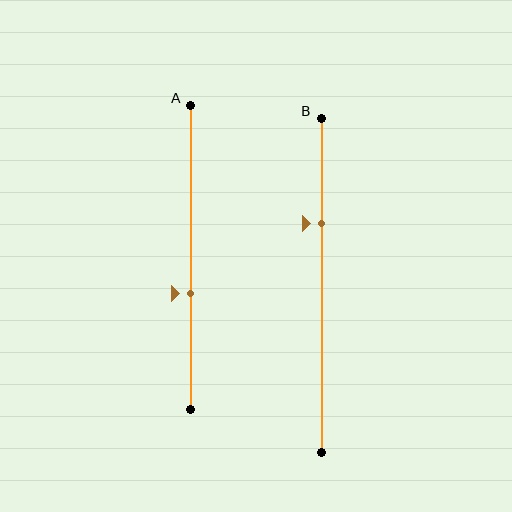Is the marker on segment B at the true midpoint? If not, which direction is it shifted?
No, the marker on segment B is shifted upward by about 18% of the segment length.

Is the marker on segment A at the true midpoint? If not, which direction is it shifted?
No, the marker on segment A is shifted downward by about 12% of the segment length.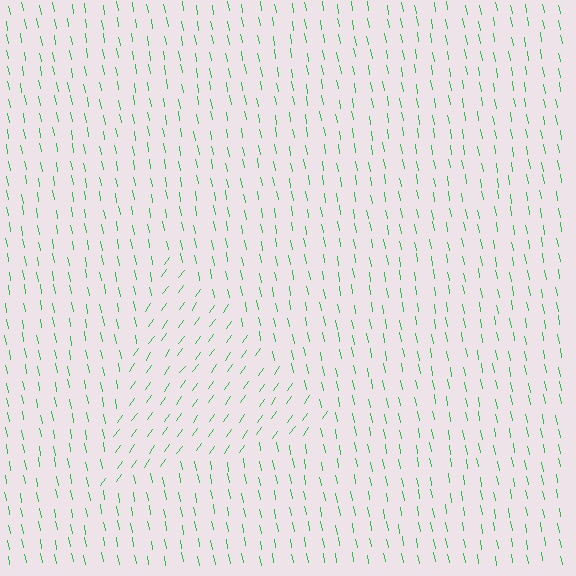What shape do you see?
I see a triangle.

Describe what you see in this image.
The image is filled with small green line segments. A triangle region in the image has lines oriented differently from the surrounding lines, creating a visible texture boundary.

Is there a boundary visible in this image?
Yes, there is a texture boundary formed by a change in line orientation.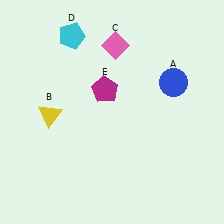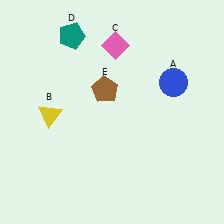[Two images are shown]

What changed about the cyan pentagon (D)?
In Image 1, D is cyan. In Image 2, it changed to teal.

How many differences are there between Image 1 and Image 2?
There are 2 differences between the two images.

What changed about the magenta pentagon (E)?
In Image 1, E is magenta. In Image 2, it changed to brown.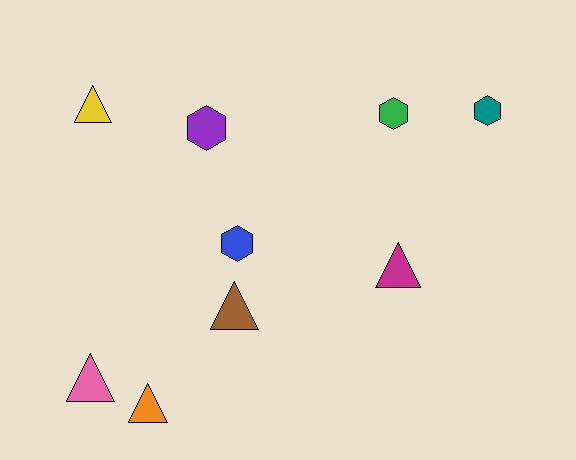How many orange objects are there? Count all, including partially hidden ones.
There is 1 orange object.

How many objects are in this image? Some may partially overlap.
There are 9 objects.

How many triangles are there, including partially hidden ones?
There are 5 triangles.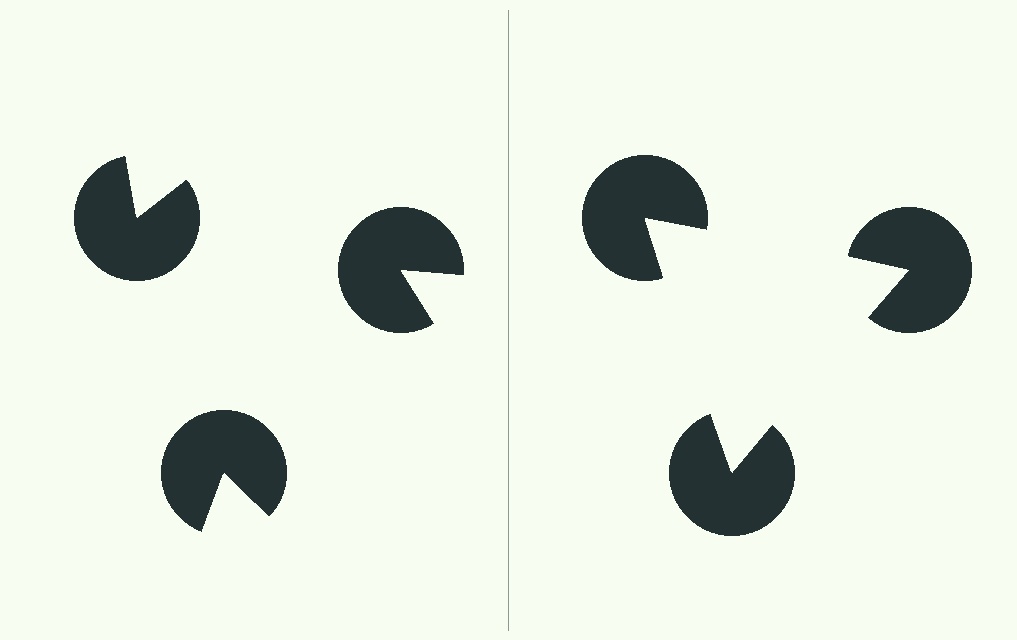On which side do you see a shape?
An illusory triangle appears on the right side. On the left side the wedge cuts are rotated, so no coherent shape forms.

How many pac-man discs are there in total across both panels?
6 — 3 on each side.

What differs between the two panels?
The pac-man discs are positioned identically on both sides; only the wedge orientations differ. On the right they align to a triangle; on the left they are misaligned.